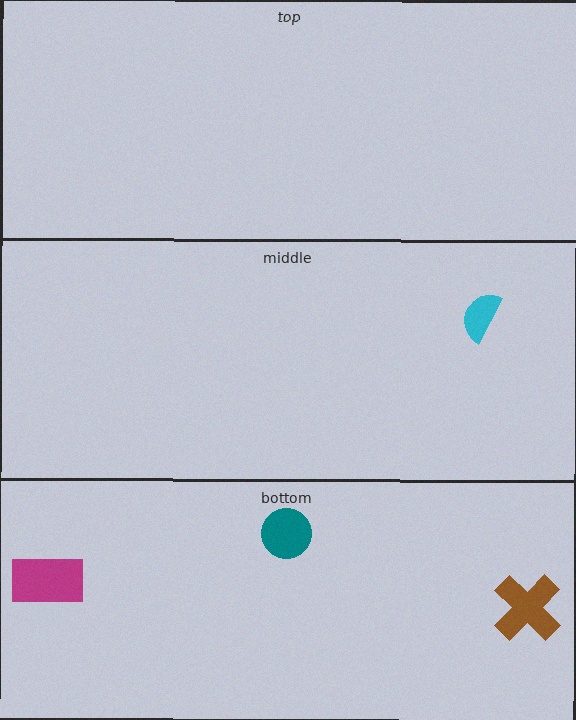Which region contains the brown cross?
The bottom region.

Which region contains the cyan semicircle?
The middle region.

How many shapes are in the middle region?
1.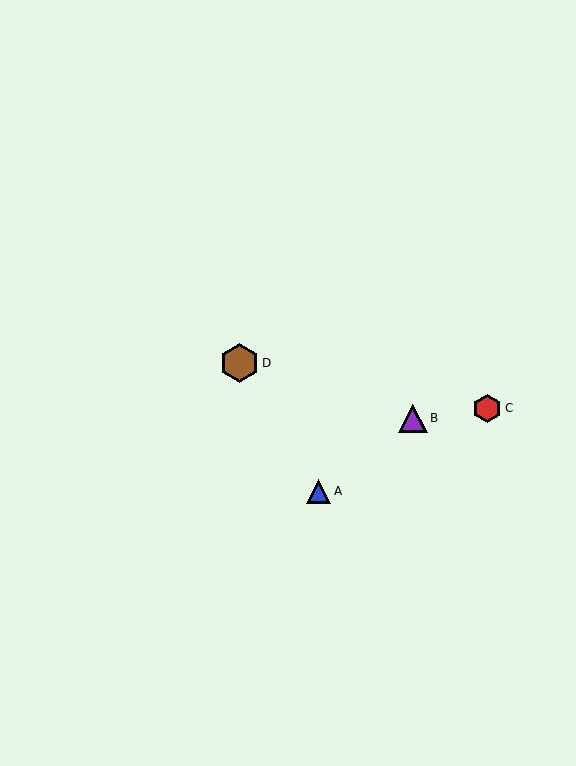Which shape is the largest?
The brown hexagon (labeled D) is the largest.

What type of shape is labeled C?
Shape C is a red hexagon.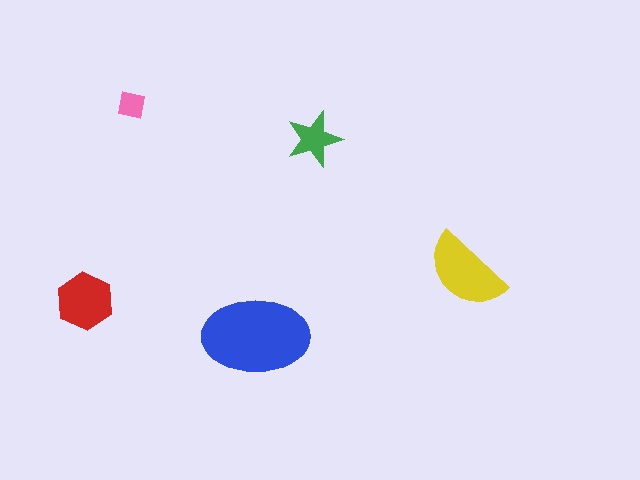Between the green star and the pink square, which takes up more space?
The green star.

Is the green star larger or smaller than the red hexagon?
Smaller.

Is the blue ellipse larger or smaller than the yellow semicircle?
Larger.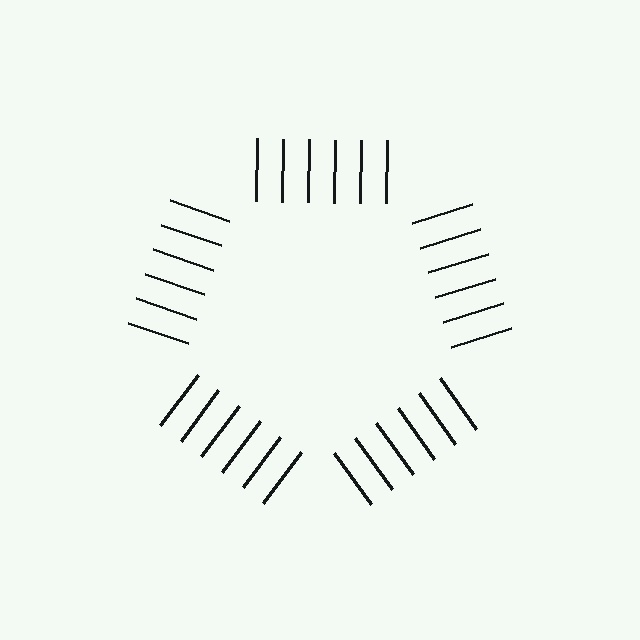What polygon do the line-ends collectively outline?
An illusory pentagon — the line segments terminate on its edges but no continuous stroke is drawn.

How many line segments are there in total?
30 — 6 along each of the 5 edges.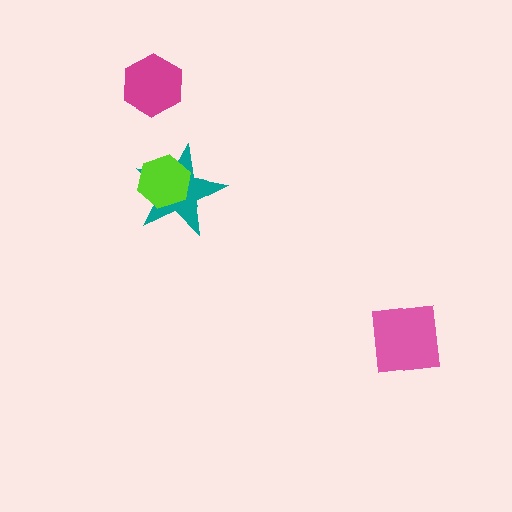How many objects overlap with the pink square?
0 objects overlap with the pink square.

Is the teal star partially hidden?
Yes, it is partially covered by another shape.